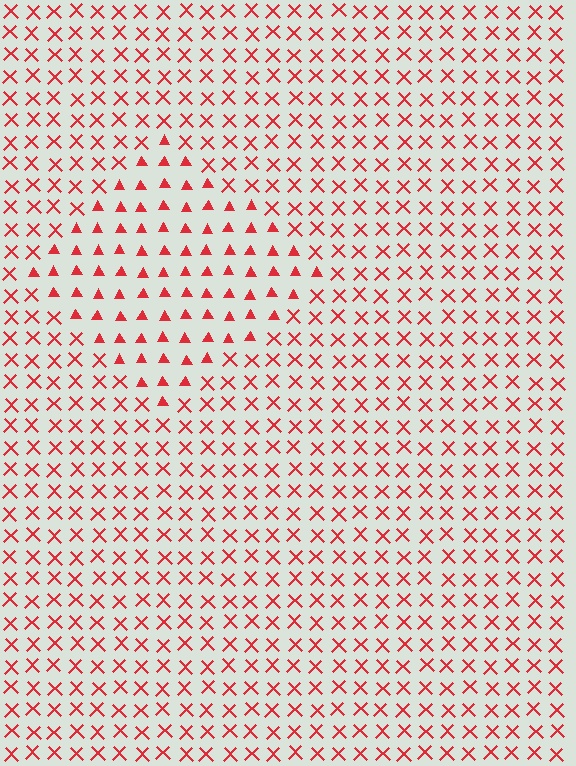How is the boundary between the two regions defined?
The boundary is defined by a change in element shape: triangles inside vs. X marks outside. All elements share the same color and spacing.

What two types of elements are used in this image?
The image uses triangles inside the diamond region and X marks outside it.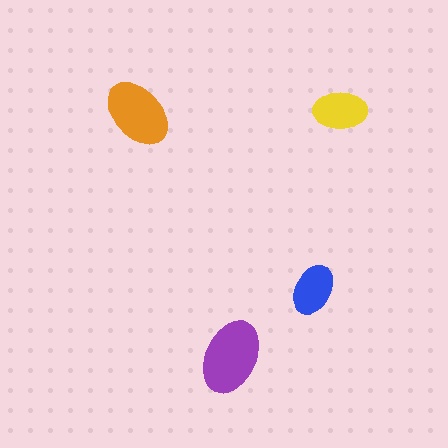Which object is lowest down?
The purple ellipse is bottommost.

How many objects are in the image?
There are 4 objects in the image.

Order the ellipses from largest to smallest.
the purple one, the orange one, the yellow one, the blue one.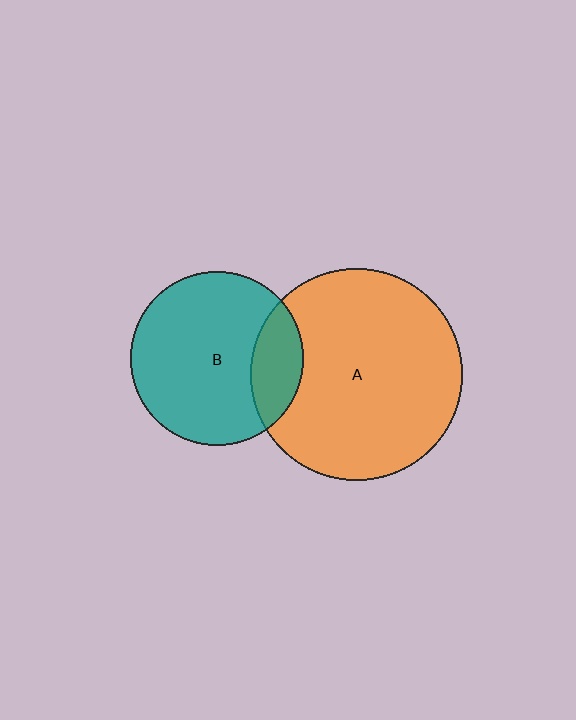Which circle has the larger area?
Circle A (orange).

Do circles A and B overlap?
Yes.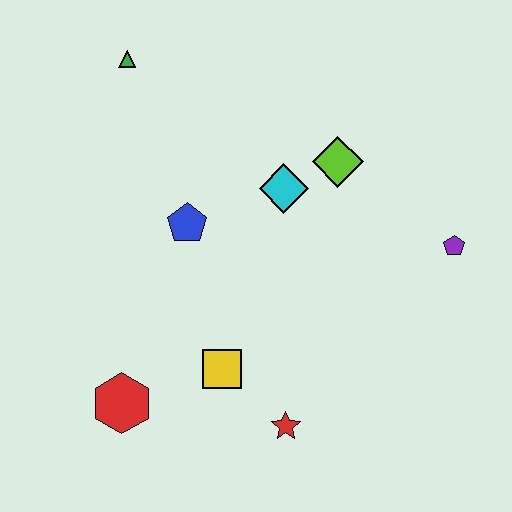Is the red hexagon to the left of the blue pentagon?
Yes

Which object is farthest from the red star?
The green triangle is farthest from the red star.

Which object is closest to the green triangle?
The blue pentagon is closest to the green triangle.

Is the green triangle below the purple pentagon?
No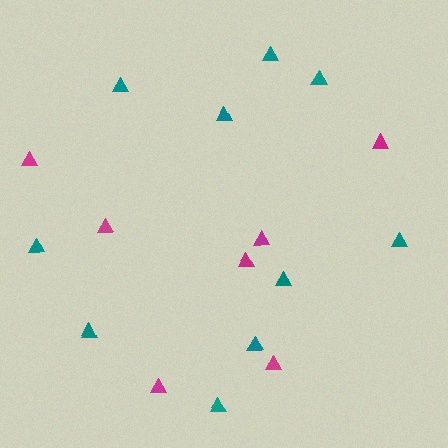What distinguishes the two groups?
There are 2 groups: one group of magenta triangles (7) and one group of teal triangles (10).